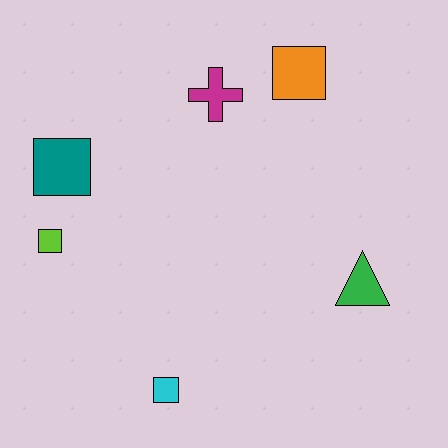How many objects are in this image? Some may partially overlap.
There are 6 objects.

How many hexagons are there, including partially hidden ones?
There are no hexagons.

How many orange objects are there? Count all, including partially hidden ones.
There is 1 orange object.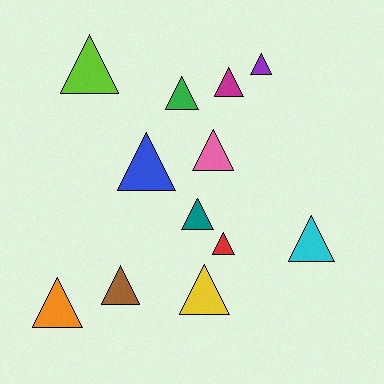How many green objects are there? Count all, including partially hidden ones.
There is 1 green object.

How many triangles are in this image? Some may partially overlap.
There are 12 triangles.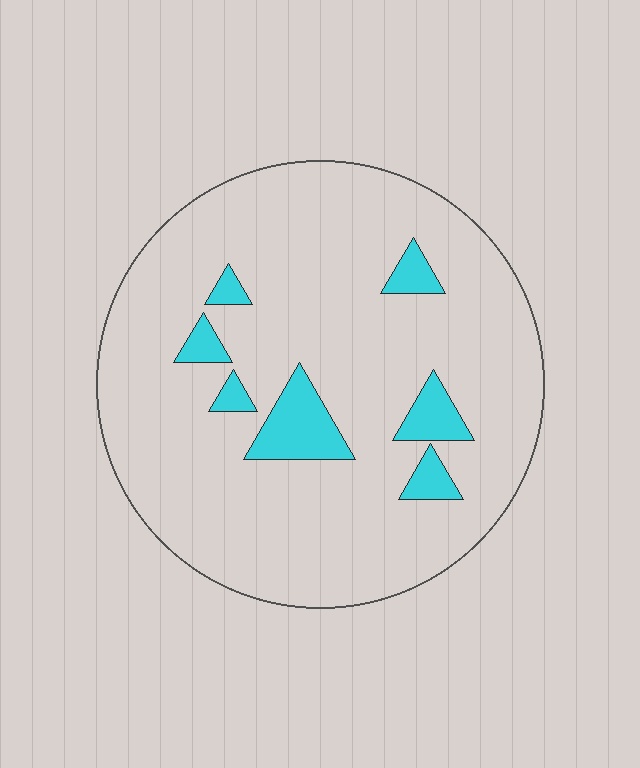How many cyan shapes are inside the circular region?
7.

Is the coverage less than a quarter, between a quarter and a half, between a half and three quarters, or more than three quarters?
Less than a quarter.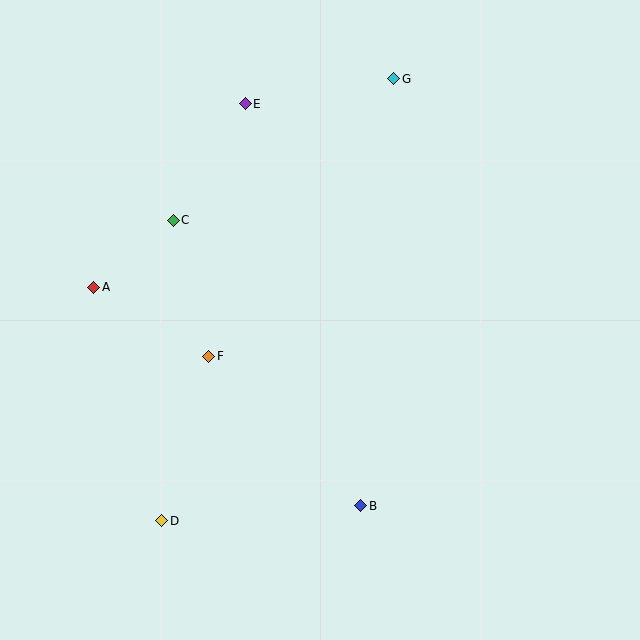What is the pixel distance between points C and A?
The distance between C and A is 104 pixels.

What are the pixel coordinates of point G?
Point G is at (394, 79).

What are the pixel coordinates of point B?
Point B is at (361, 506).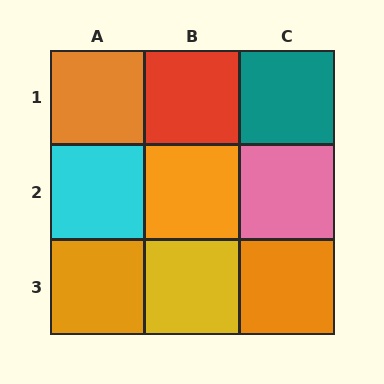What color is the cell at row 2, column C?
Pink.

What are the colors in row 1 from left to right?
Orange, red, teal.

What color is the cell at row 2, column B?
Orange.